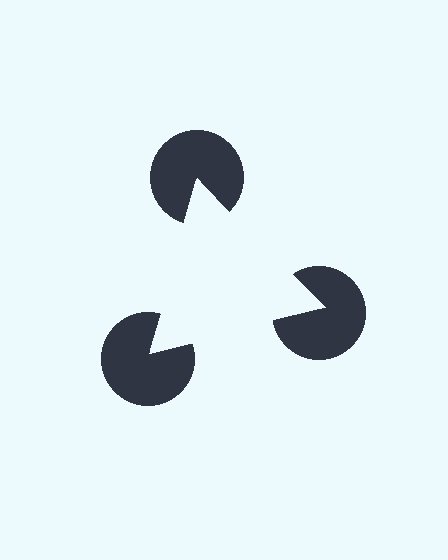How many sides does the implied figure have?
3 sides.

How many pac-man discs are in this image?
There are 3 — one at each vertex of the illusory triangle.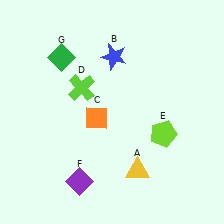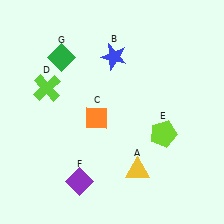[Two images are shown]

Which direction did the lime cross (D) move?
The lime cross (D) moved left.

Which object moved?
The lime cross (D) moved left.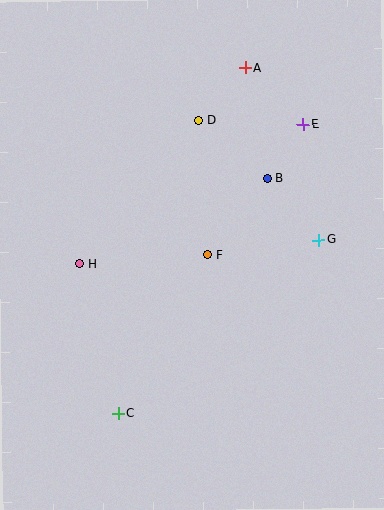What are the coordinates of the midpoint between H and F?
The midpoint between H and F is at (144, 259).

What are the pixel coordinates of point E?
Point E is at (303, 124).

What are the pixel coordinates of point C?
Point C is at (118, 413).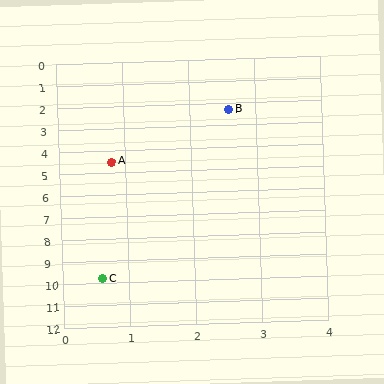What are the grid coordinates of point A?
Point A is at approximately (0.8, 4.5).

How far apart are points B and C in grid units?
Points B and C are about 7.8 grid units apart.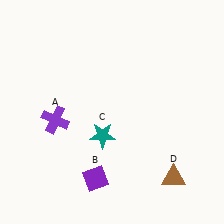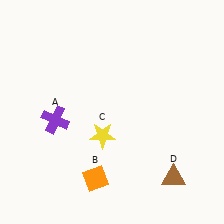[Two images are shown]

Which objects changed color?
B changed from purple to orange. C changed from teal to yellow.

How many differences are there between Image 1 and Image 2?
There are 2 differences between the two images.